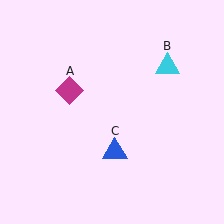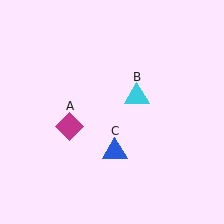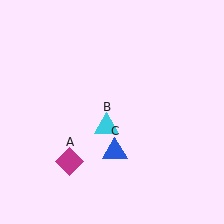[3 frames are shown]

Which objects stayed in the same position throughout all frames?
Blue triangle (object C) remained stationary.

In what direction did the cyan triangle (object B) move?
The cyan triangle (object B) moved down and to the left.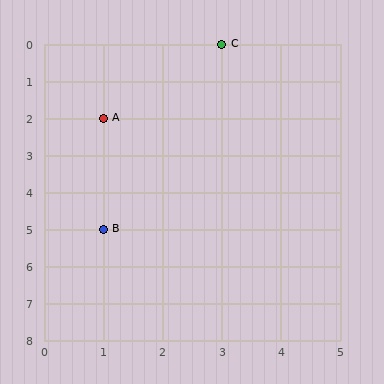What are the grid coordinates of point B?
Point B is at grid coordinates (1, 5).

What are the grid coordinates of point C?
Point C is at grid coordinates (3, 0).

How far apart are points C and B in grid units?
Points C and B are 2 columns and 5 rows apart (about 5.4 grid units diagonally).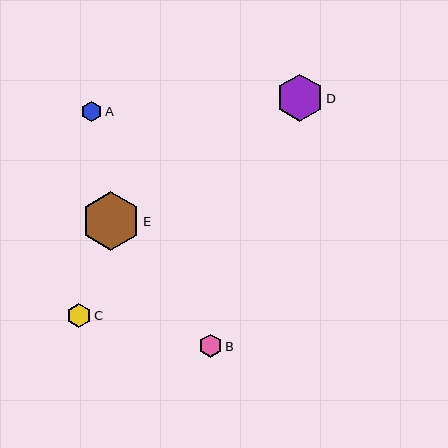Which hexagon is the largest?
Hexagon E is the largest with a size of approximately 58 pixels.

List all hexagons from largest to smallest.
From largest to smallest: E, D, C, B, A.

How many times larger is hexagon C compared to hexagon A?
Hexagon C is approximately 1.1 times the size of hexagon A.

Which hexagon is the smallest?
Hexagon A is the smallest with a size of approximately 21 pixels.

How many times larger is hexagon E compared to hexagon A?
Hexagon E is approximately 2.8 times the size of hexagon A.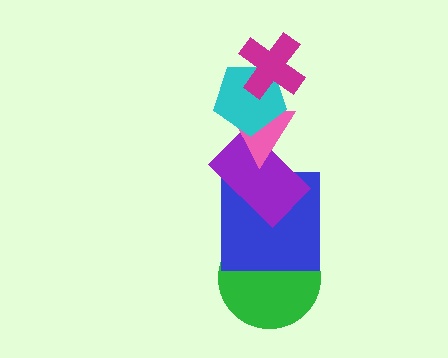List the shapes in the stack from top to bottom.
From top to bottom: the magenta cross, the cyan pentagon, the pink triangle, the purple rectangle, the blue square, the green circle.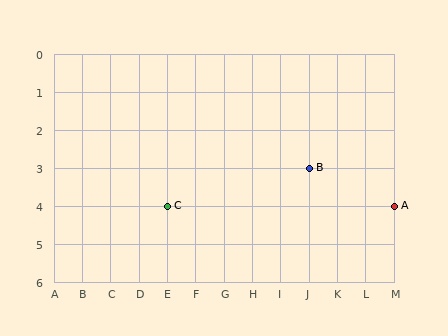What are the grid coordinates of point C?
Point C is at grid coordinates (E, 4).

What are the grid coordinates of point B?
Point B is at grid coordinates (J, 3).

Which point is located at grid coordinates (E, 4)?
Point C is at (E, 4).